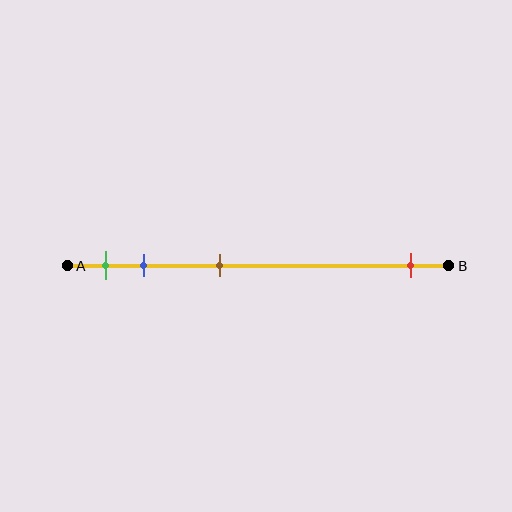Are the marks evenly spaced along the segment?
No, the marks are not evenly spaced.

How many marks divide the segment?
There are 4 marks dividing the segment.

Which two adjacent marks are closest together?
The green and blue marks are the closest adjacent pair.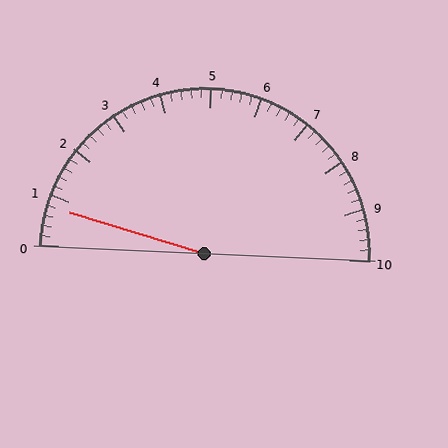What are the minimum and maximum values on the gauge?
The gauge ranges from 0 to 10.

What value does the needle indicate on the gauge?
The needle indicates approximately 0.8.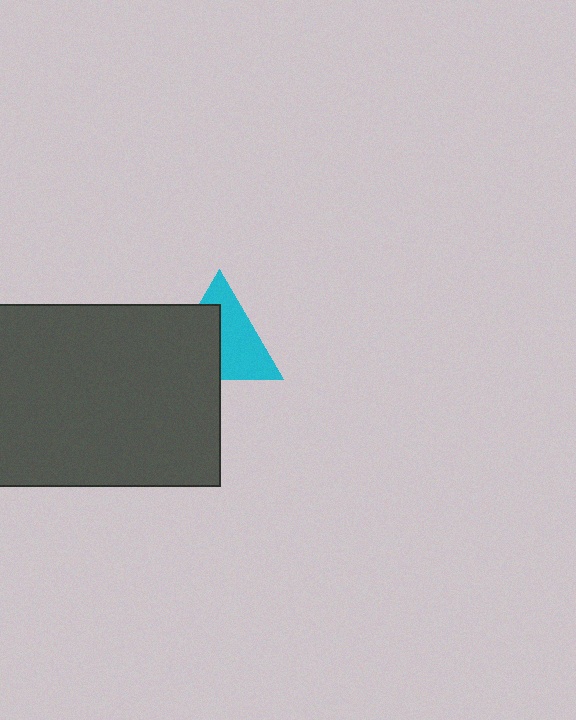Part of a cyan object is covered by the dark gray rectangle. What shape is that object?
It is a triangle.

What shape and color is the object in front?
The object in front is a dark gray rectangle.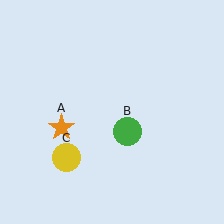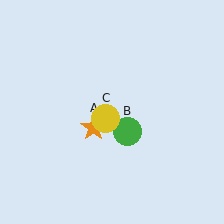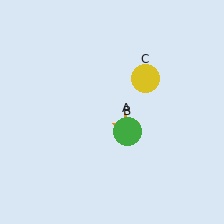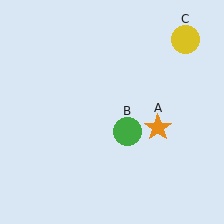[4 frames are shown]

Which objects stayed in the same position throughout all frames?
Green circle (object B) remained stationary.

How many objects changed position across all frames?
2 objects changed position: orange star (object A), yellow circle (object C).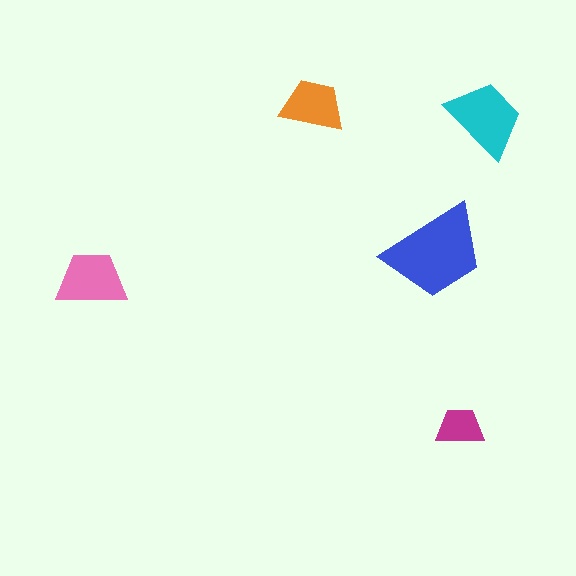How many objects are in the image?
There are 5 objects in the image.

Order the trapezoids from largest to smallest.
the blue one, the cyan one, the pink one, the orange one, the magenta one.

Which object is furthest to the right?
The cyan trapezoid is rightmost.